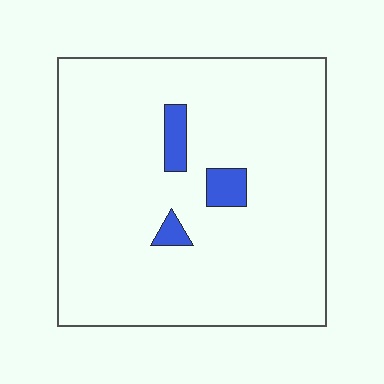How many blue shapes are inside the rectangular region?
3.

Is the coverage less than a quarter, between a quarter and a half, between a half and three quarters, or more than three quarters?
Less than a quarter.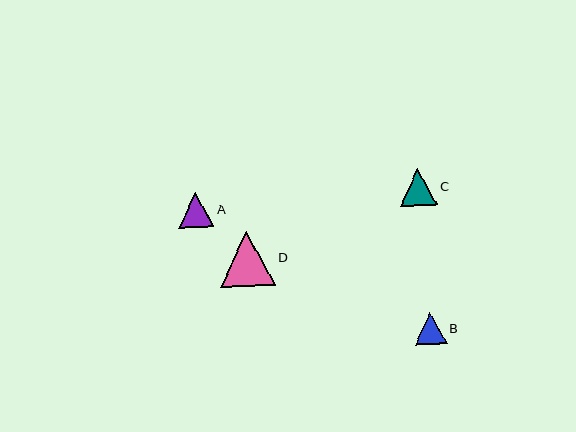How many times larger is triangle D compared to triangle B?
Triangle D is approximately 1.7 times the size of triangle B.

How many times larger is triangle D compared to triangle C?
Triangle D is approximately 1.5 times the size of triangle C.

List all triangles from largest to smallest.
From largest to smallest: D, C, A, B.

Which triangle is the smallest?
Triangle B is the smallest with a size of approximately 32 pixels.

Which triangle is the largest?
Triangle D is the largest with a size of approximately 55 pixels.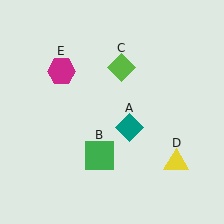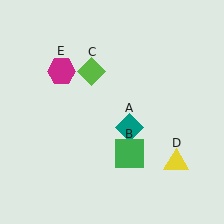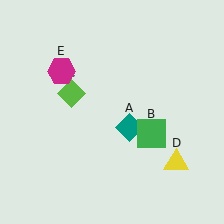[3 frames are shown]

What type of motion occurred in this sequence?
The green square (object B), lime diamond (object C) rotated counterclockwise around the center of the scene.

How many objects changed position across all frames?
2 objects changed position: green square (object B), lime diamond (object C).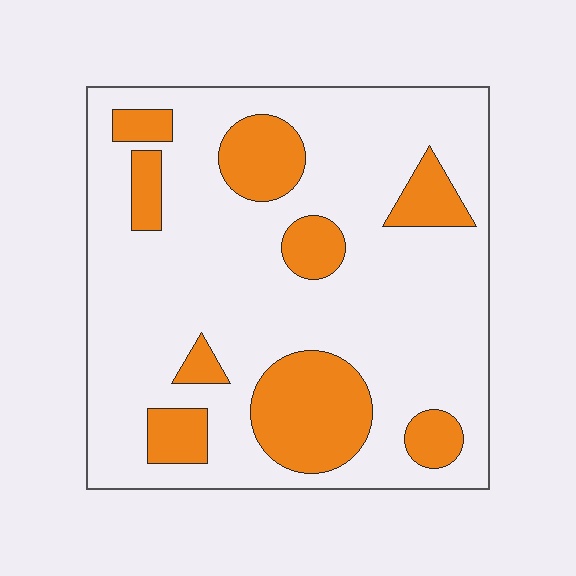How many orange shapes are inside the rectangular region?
9.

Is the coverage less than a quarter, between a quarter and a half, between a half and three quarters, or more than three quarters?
Less than a quarter.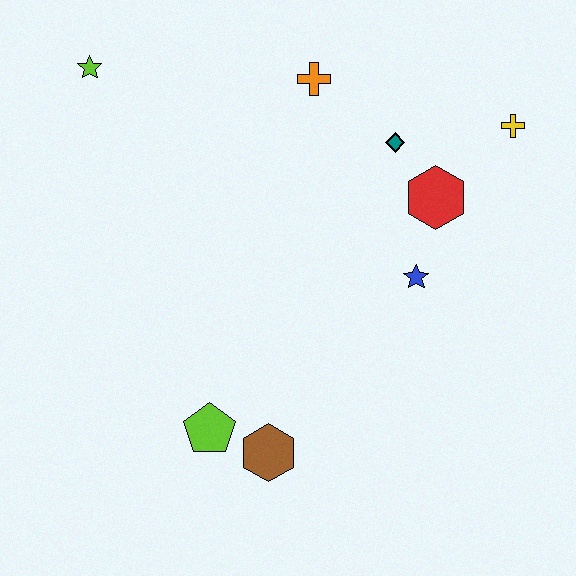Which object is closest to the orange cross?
The teal diamond is closest to the orange cross.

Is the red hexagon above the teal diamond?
No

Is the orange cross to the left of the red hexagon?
Yes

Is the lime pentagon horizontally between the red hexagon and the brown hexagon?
No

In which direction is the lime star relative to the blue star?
The lime star is to the left of the blue star.